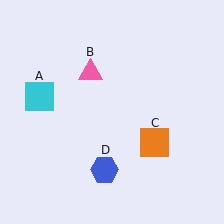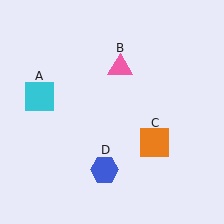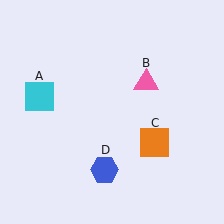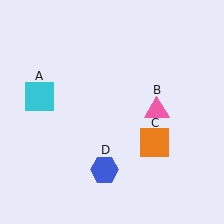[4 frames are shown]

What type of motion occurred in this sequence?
The pink triangle (object B) rotated clockwise around the center of the scene.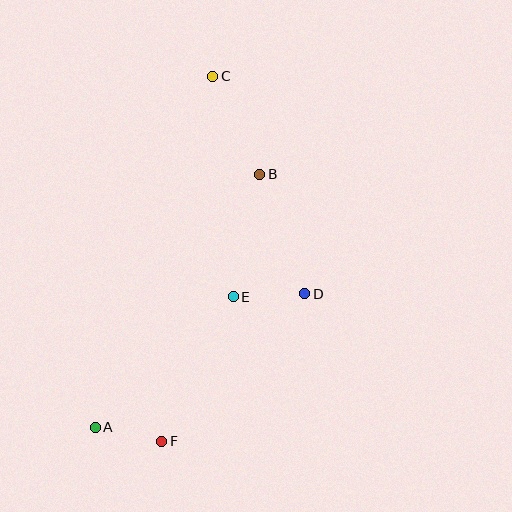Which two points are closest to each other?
Points A and F are closest to each other.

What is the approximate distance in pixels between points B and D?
The distance between B and D is approximately 127 pixels.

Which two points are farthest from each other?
Points A and C are farthest from each other.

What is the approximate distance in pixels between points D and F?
The distance between D and F is approximately 206 pixels.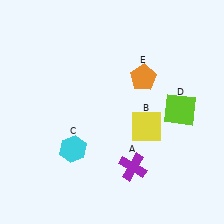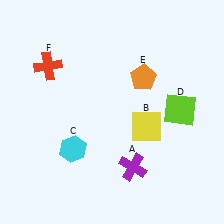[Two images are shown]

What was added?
A red cross (F) was added in Image 2.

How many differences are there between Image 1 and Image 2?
There is 1 difference between the two images.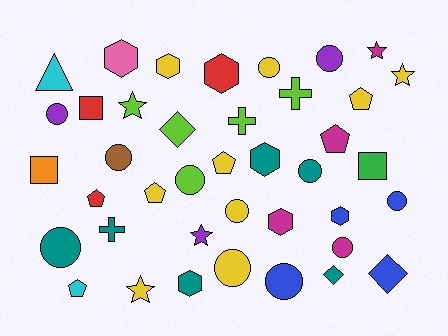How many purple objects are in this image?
There are 3 purple objects.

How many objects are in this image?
There are 40 objects.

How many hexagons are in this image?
There are 7 hexagons.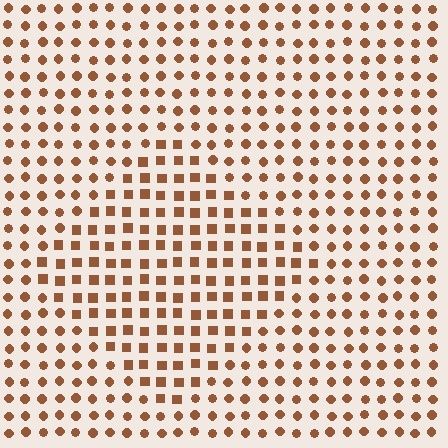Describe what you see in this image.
The image is filled with small brown elements arranged in a uniform grid. A diamond-shaped region contains squares, while the surrounding area contains circles. The boundary is defined purely by the change in element shape.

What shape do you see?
I see a diamond.